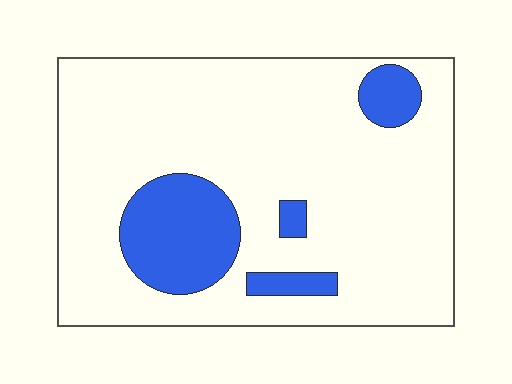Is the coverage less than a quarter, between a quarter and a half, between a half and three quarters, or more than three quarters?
Less than a quarter.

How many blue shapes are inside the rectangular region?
4.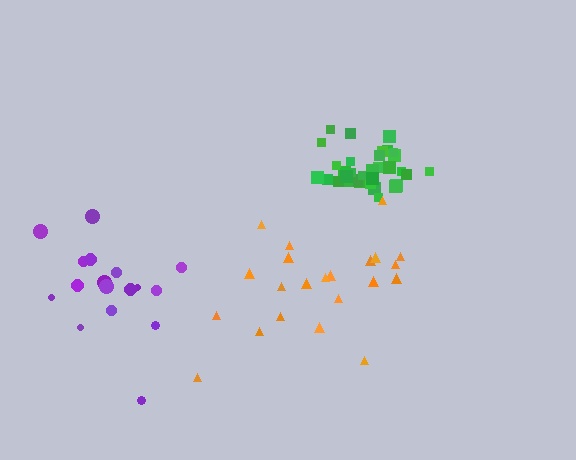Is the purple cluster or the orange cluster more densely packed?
Purple.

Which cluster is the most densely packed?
Green.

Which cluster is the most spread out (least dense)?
Orange.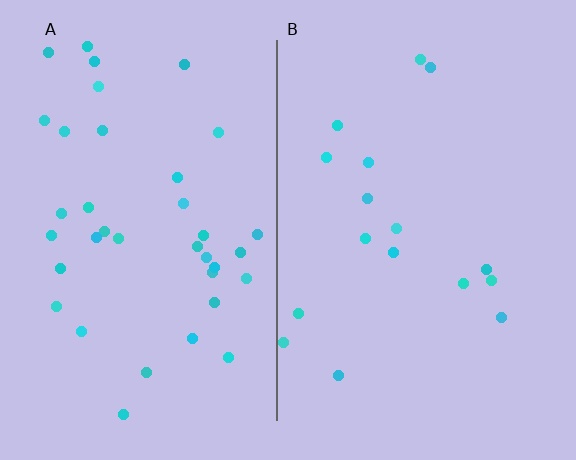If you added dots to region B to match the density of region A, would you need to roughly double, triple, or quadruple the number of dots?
Approximately double.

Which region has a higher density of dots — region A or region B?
A (the left).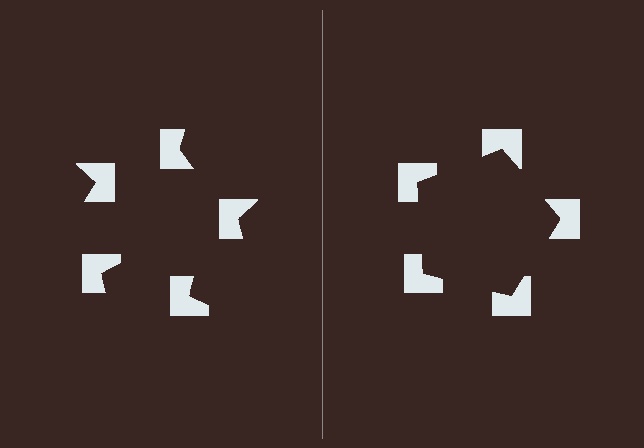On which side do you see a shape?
An illusory pentagon appears on the right side. On the left side the wedge cuts are rotated, so no coherent shape forms.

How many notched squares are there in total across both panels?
10 — 5 on each side.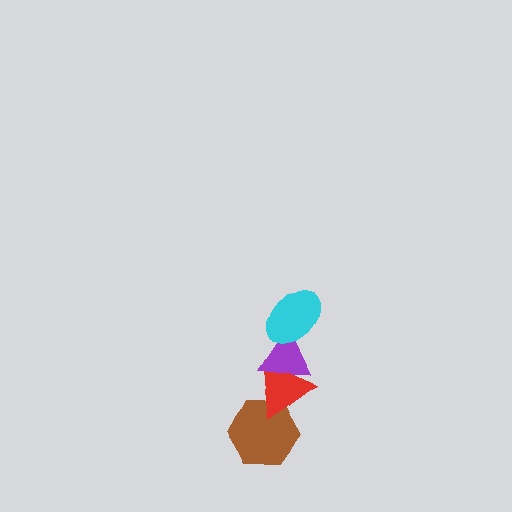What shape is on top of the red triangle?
The purple triangle is on top of the red triangle.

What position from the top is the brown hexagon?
The brown hexagon is 4th from the top.